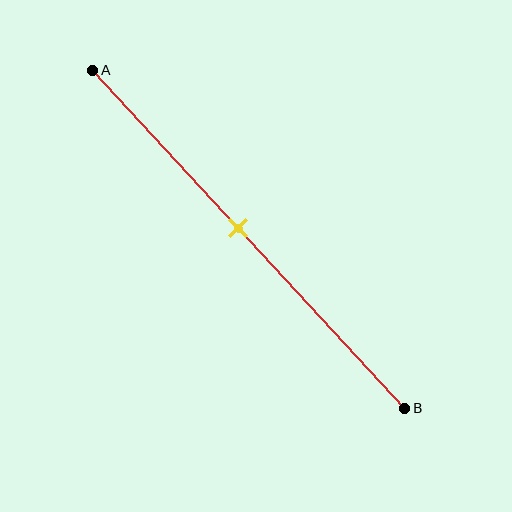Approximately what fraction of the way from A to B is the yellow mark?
The yellow mark is approximately 45% of the way from A to B.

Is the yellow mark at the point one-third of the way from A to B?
No, the mark is at about 45% from A, not at the 33% one-third point.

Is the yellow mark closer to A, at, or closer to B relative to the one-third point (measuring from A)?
The yellow mark is closer to point B than the one-third point of segment AB.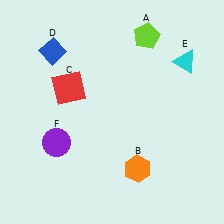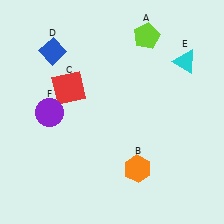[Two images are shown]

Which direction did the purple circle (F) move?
The purple circle (F) moved up.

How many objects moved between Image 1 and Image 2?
1 object moved between the two images.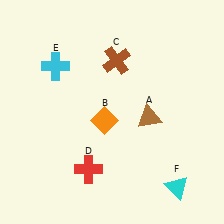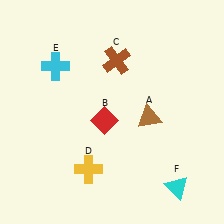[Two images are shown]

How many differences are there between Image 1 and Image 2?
There are 2 differences between the two images.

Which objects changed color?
B changed from orange to red. D changed from red to yellow.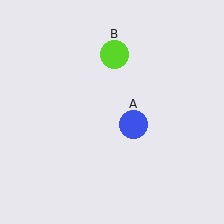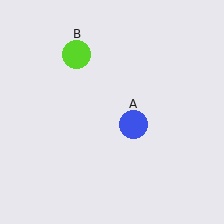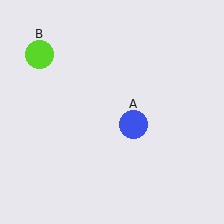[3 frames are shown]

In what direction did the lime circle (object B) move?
The lime circle (object B) moved left.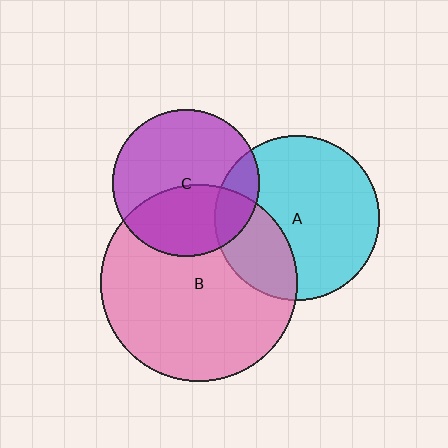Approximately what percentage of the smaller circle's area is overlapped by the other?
Approximately 30%.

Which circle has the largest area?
Circle B (pink).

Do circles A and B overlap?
Yes.